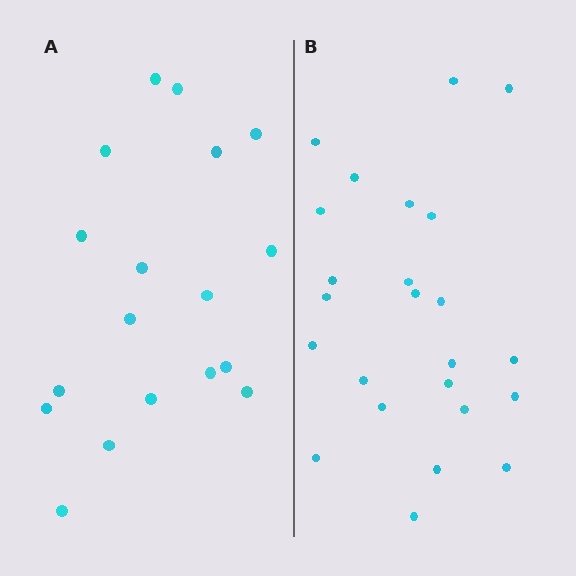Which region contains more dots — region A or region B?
Region B (the right region) has more dots.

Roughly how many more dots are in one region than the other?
Region B has about 6 more dots than region A.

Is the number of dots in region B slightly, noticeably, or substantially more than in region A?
Region B has noticeably more, but not dramatically so. The ratio is roughly 1.3 to 1.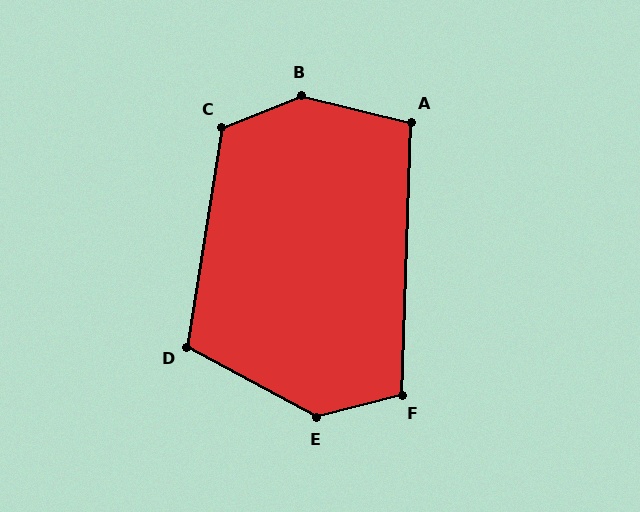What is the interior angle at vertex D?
Approximately 109 degrees (obtuse).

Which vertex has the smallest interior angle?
A, at approximately 102 degrees.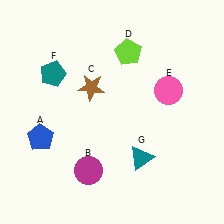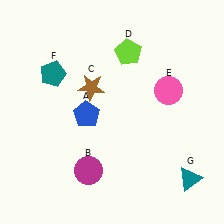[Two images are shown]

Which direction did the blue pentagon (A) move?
The blue pentagon (A) moved right.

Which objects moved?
The objects that moved are: the blue pentagon (A), the teal triangle (G).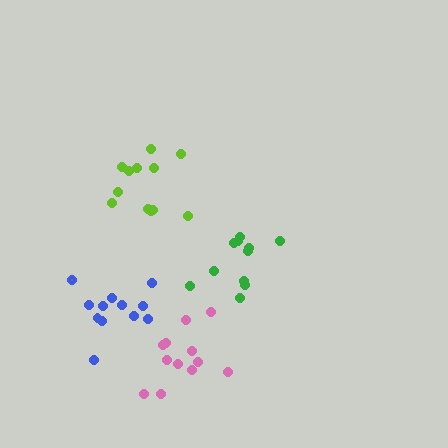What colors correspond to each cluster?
The clusters are colored: pink, green, lime, blue.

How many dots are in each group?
Group 1: 12 dots, Group 2: 11 dots, Group 3: 12 dots, Group 4: 12 dots (47 total).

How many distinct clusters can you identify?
There are 4 distinct clusters.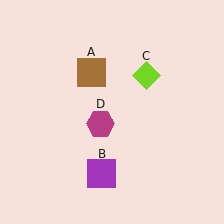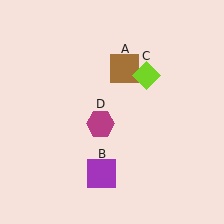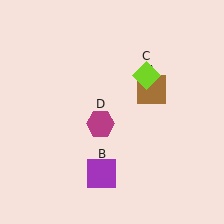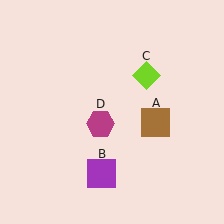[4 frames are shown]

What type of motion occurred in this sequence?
The brown square (object A) rotated clockwise around the center of the scene.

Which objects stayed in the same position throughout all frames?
Purple square (object B) and lime diamond (object C) and magenta hexagon (object D) remained stationary.